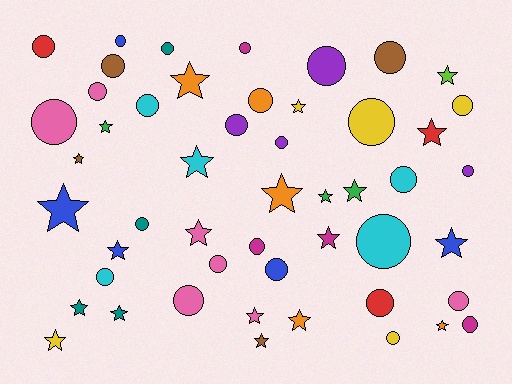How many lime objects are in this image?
There is 1 lime object.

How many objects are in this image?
There are 50 objects.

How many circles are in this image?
There are 28 circles.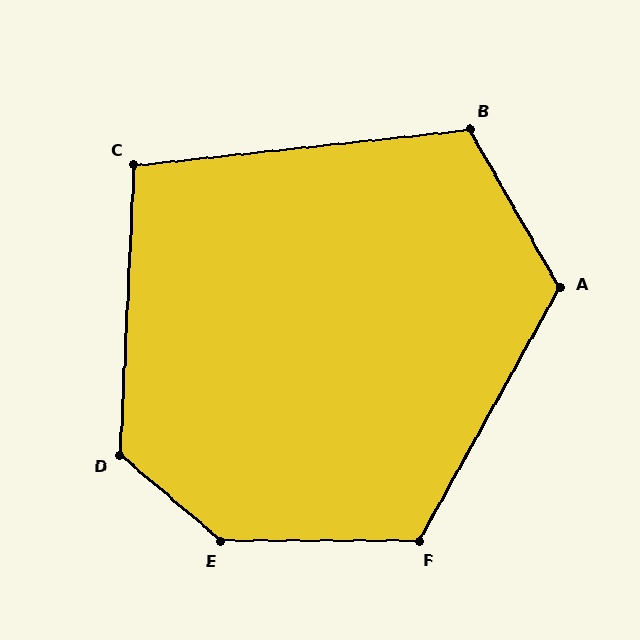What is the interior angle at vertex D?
Approximately 127 degrees (obtuse).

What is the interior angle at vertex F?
Approximately 119 degrees (obtuse).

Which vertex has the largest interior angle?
E, at approximately 140 degrees.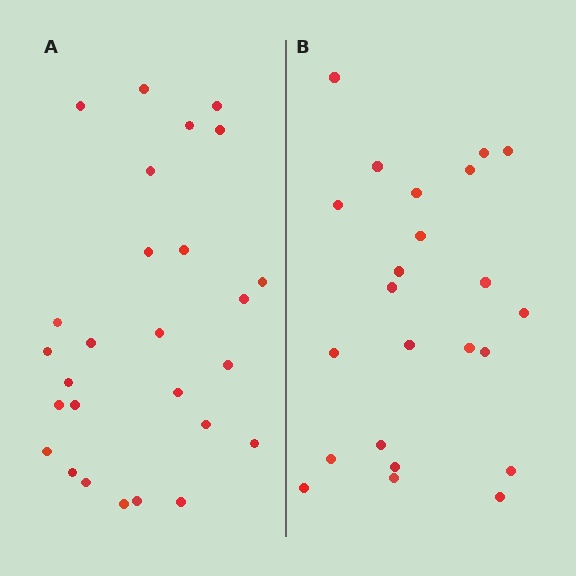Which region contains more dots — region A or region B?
Region A (the left region) has more dots.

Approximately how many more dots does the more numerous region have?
Region A has about 4 more dots than region B.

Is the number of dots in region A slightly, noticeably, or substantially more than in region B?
Region A has only slightly more — the two regions are fairly close. The ratio is roughly 1.2 to 1.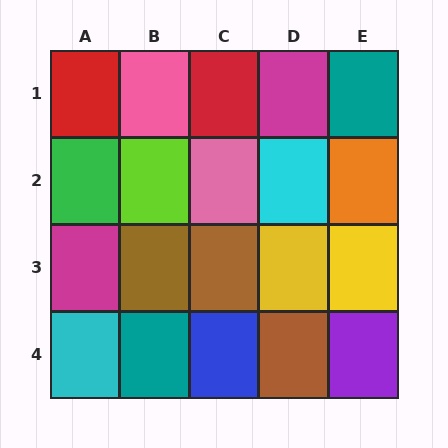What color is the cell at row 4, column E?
Purple.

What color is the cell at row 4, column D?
Brown.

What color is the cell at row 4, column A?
Cyan.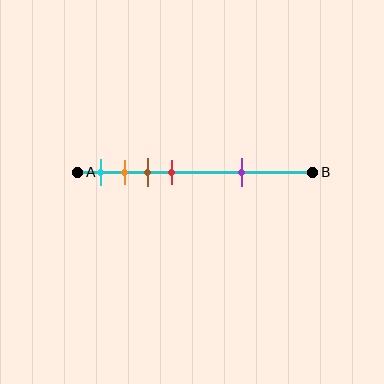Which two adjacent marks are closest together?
The orange and brown marks are the closest adjacent pair.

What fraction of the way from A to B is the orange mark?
The orange mark is approximately 20% (0.2) of the way from A to B.